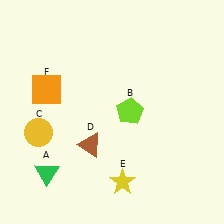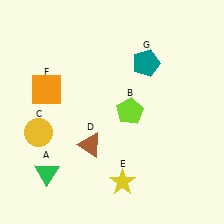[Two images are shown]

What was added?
A teal pentagon (G) was added in Image 2.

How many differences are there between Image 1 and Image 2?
There is 1 difference between the two images.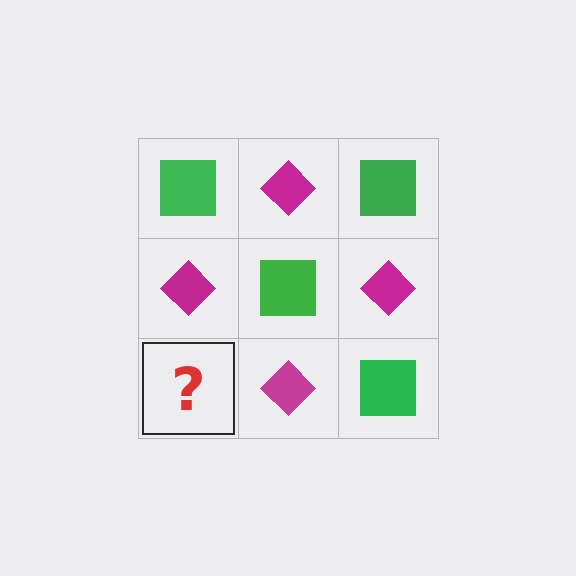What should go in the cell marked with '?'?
The missing cell should contain a green square.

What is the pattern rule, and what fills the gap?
The rule is that it alternates green square and magenta diamond in a checkerboard pattern. The gap should be filled with a green square.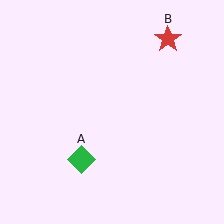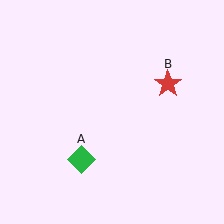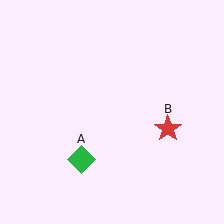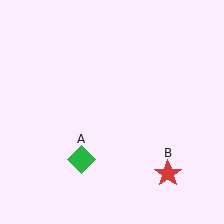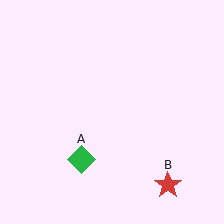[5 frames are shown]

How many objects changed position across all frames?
1 object changed position: red star (object B).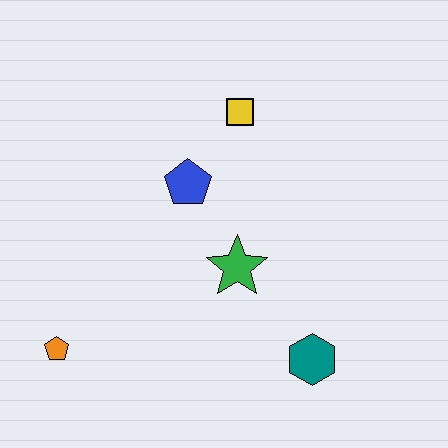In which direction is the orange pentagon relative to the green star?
The orange pentagon is to the left of the green star.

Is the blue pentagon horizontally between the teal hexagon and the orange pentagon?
Yes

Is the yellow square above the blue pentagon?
Yes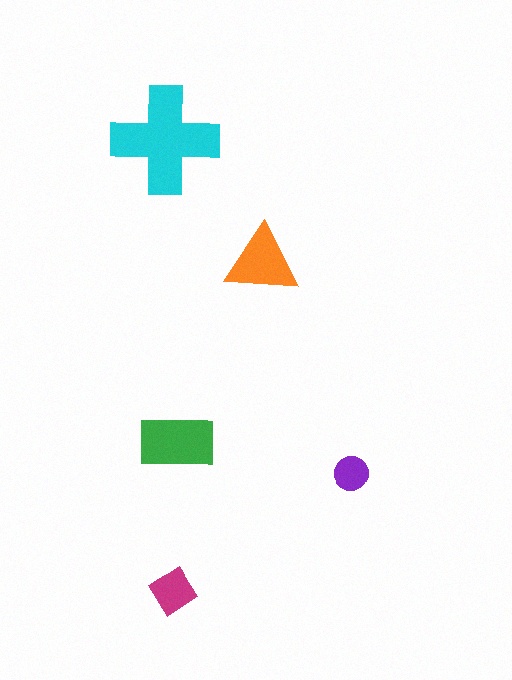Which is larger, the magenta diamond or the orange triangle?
The orange triangle.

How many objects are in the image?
There are 5 objects in the image.